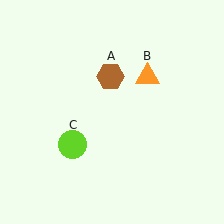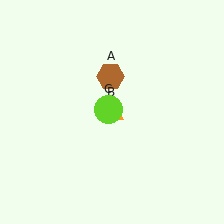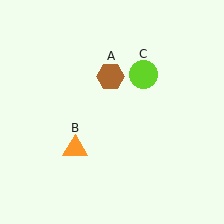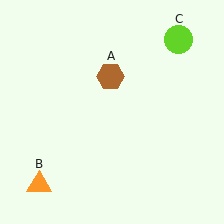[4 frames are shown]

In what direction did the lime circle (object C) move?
The lime circle (object C) moved up and to the right.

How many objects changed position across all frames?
2 objects changed position: orange triangle (object B), lime circle (object C).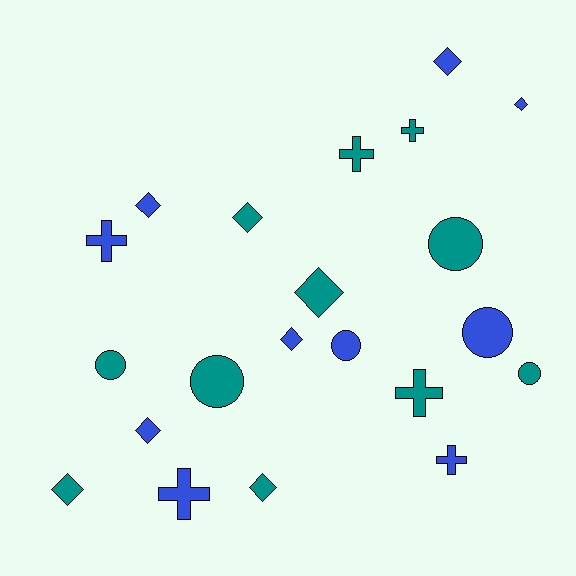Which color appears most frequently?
Teal, with 11 objects.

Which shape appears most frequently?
Diamond, with 9 objects.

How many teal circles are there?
There are 4 teal circles.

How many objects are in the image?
There are 21 objects.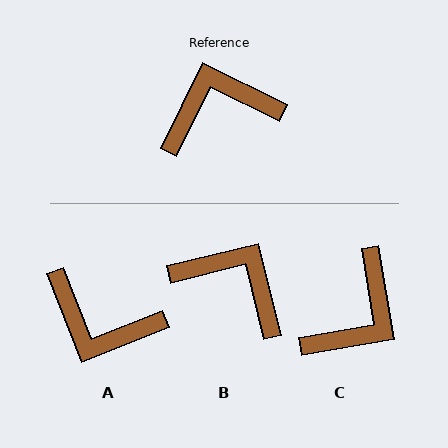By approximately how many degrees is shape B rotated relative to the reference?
Approximately 50 degrees clockwise.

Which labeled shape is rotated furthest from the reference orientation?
C, about 144 degrees away.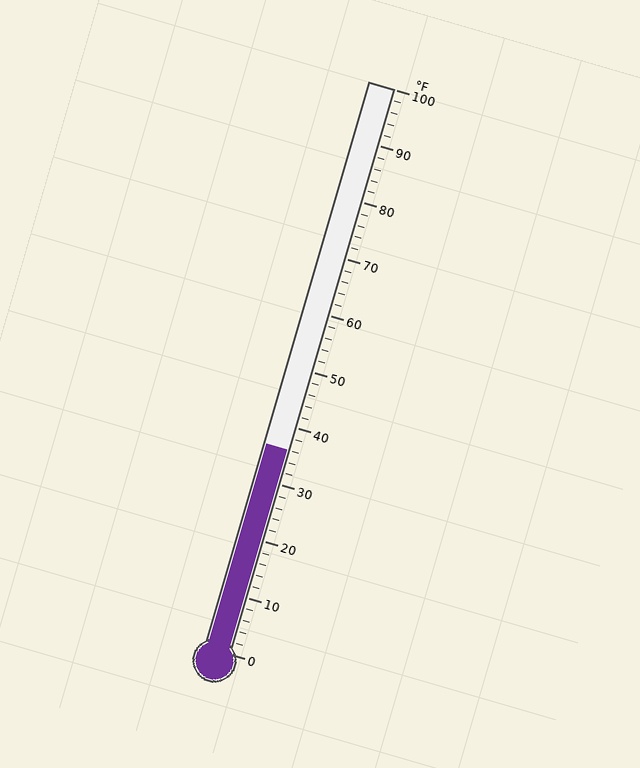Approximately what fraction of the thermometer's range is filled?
The thermometer is filled to approximately 35% of its range.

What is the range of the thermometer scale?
The thermometer scale ranges from 0°F to 100°F.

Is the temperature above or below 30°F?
The temperature is above 30°F.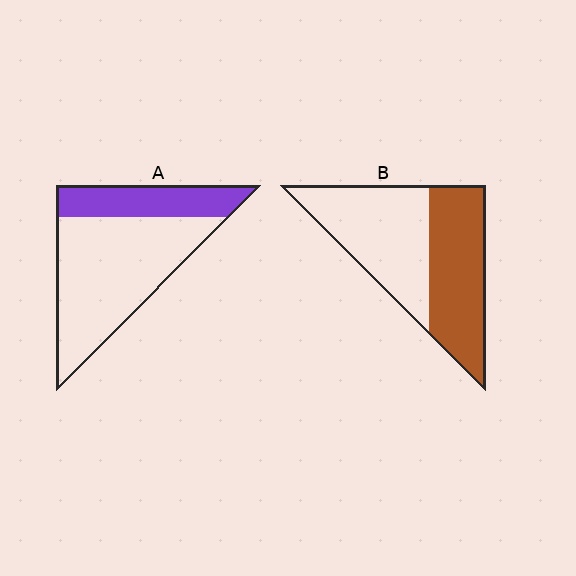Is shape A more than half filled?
No.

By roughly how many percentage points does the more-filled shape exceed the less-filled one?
By roughly 20 percentage points (B over A).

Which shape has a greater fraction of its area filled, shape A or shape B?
Shape B.